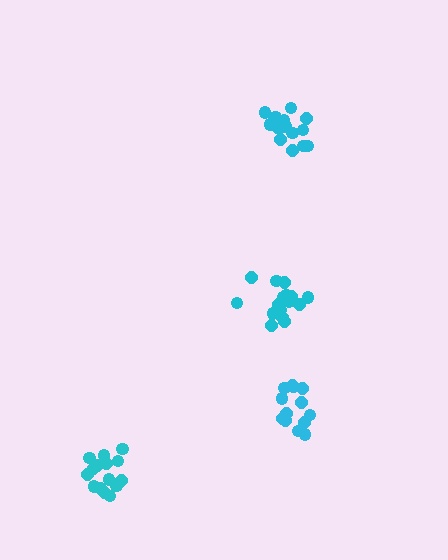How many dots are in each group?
Group 1: 16 dots, Group 2: 15 dots, Group 3: 18 dots, Group 4: 13 dots (62 total).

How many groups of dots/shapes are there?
There are 4 groups.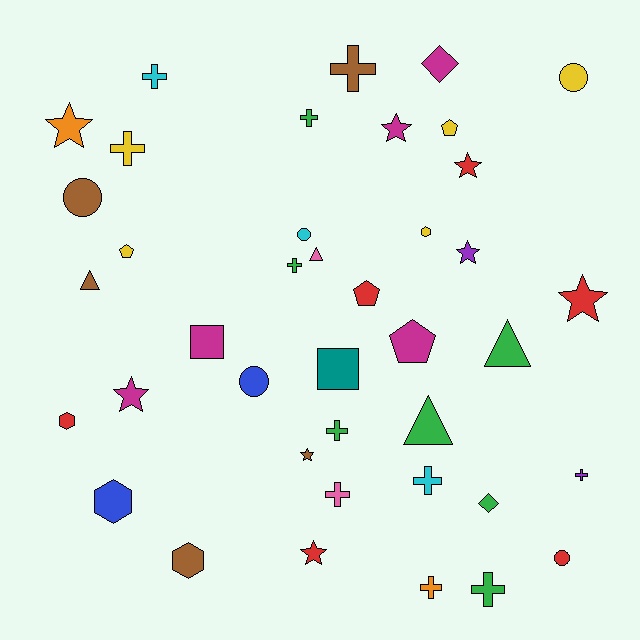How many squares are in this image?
There are 2 squares.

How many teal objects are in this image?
There is 1 teal object.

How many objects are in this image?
There are 40 objects.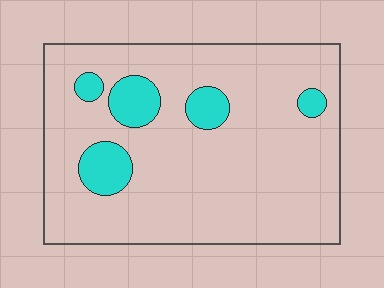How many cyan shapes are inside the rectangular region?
5.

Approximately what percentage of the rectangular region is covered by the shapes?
Approximately 15%.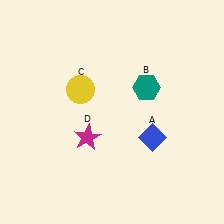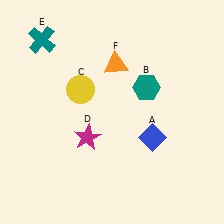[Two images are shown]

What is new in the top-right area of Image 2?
An orange triangle (F) was added in the top-right area of Image 2.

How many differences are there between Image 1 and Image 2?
There are 2 differences between the two images.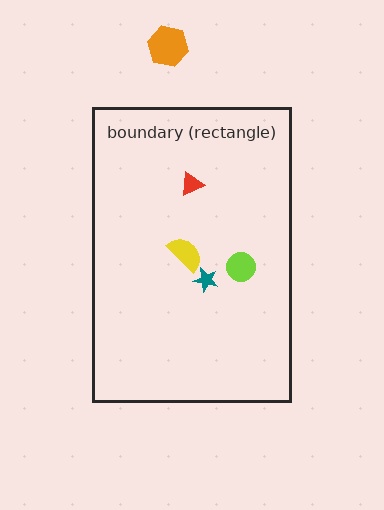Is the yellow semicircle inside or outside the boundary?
Inside.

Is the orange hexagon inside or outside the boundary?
Outside.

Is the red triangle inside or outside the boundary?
Inside.